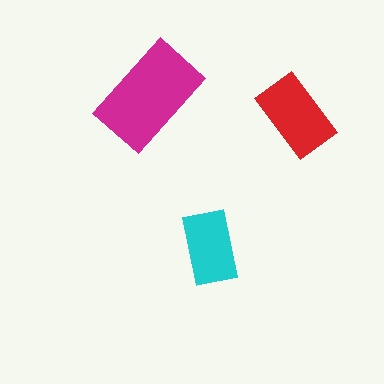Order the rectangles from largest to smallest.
the magenta one, the red one, the cyan one.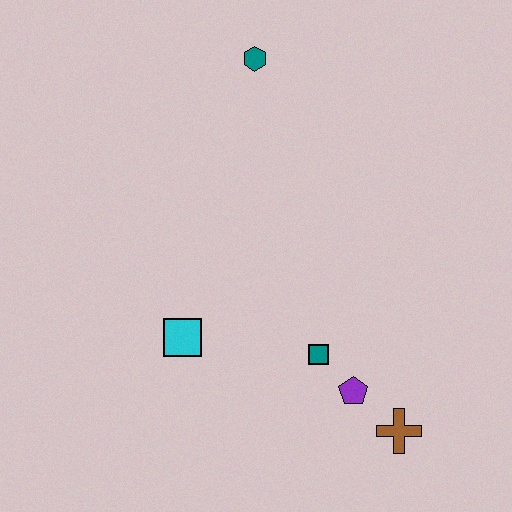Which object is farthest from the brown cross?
The teal hexagon is farthest from the brown cross.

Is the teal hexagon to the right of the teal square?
No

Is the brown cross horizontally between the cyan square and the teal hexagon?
No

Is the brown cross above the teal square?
No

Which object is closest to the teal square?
The purple pentagon is closest to the teal square.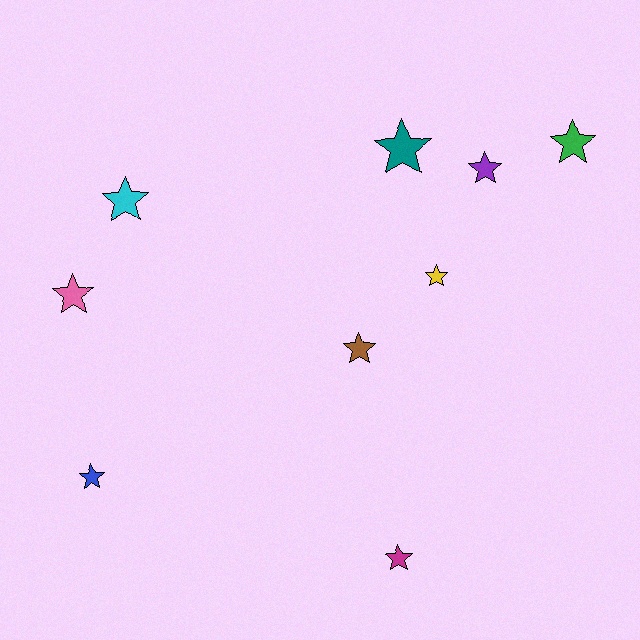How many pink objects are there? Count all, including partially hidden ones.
There is 1 pink object.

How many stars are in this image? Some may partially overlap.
There are 9 stars.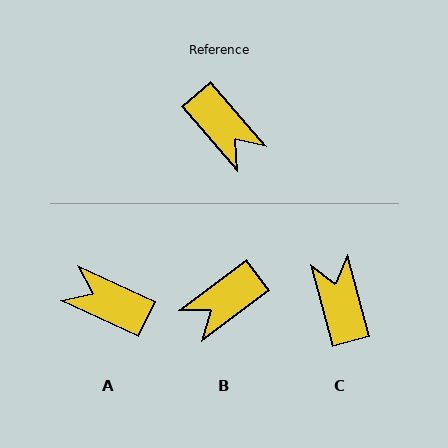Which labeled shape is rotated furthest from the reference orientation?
A, about 156 degrees away.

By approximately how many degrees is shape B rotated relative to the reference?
Approximately 94 degrees clockwise.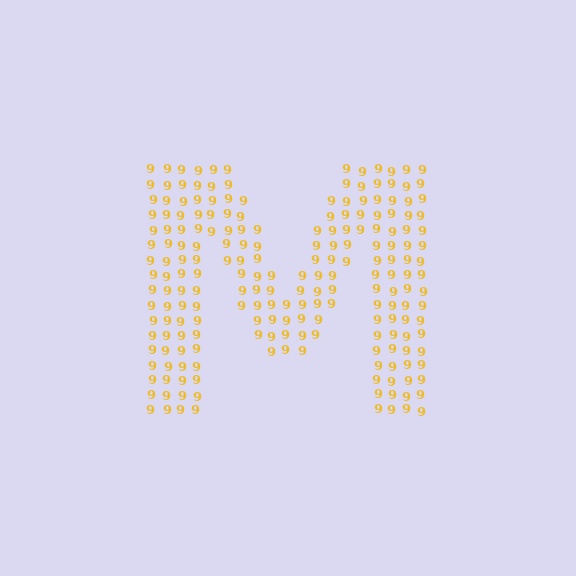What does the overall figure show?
The overall figure shows the letter M.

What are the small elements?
The small elements are digit 9's.